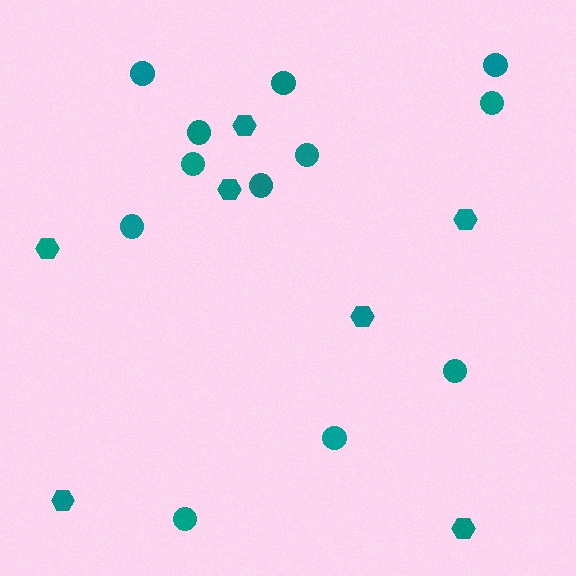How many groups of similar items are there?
There are 2 groups: one group of circles (12) and one group of hexagons (7).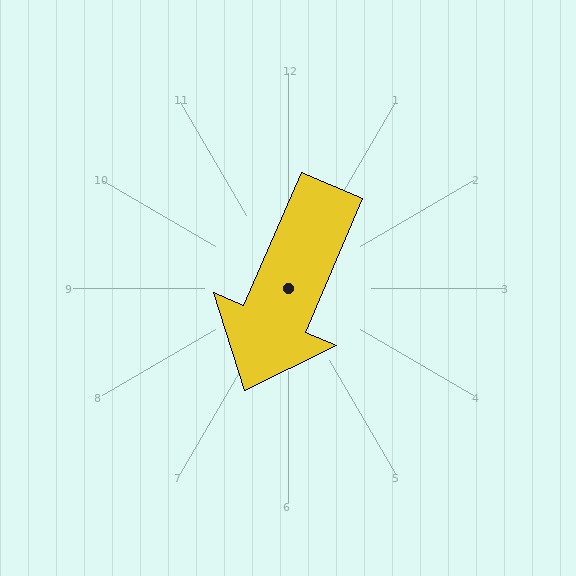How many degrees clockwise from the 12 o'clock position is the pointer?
Approximately 203 degrees.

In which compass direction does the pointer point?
Southwest.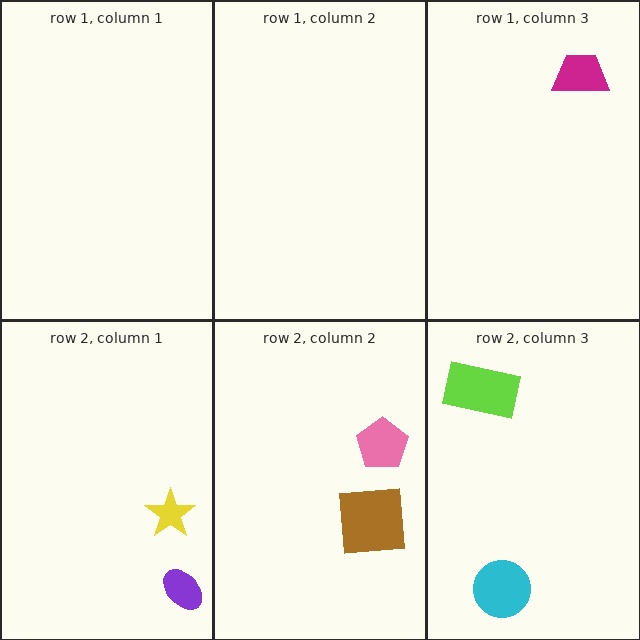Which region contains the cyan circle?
The row 2, column 3 region.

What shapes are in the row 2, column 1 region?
The purple ellipse, the yellow star.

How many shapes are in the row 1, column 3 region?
1.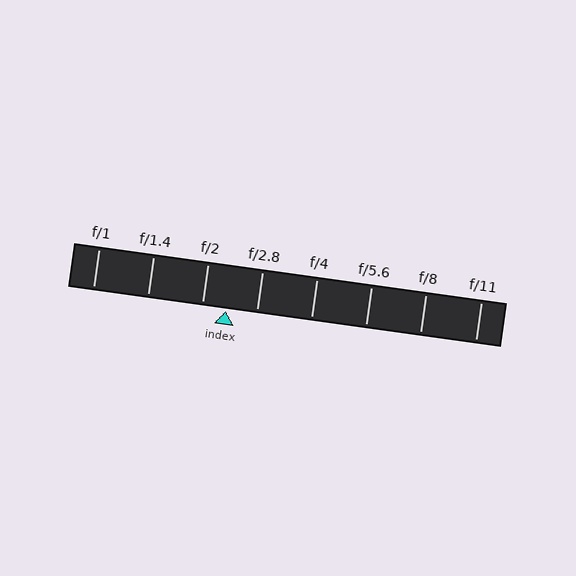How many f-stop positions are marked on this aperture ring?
There are 8 f-stop positions marked.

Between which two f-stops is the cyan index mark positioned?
The index mark is between f/2 and f/2.8.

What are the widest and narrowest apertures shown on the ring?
The widest aperture shown is f/1 and the narrowest is f/11.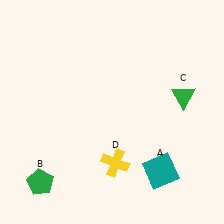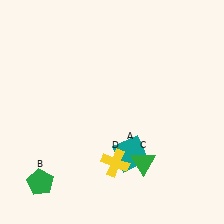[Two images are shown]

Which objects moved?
The objects that moved are: the teal square (A), the green triangle (C).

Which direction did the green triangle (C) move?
The green triangle (C) moved down.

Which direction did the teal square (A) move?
The teal square (A) moved left.